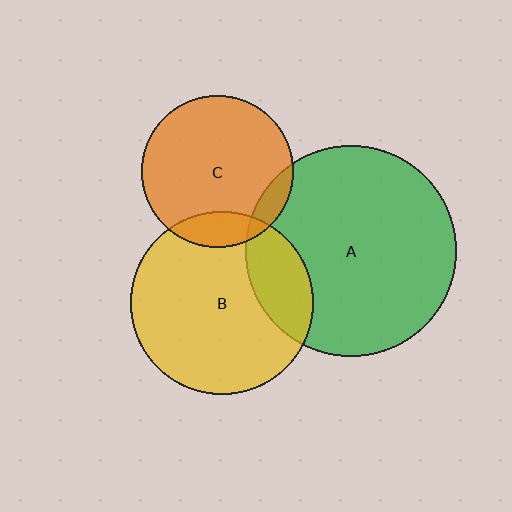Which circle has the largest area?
Circle A (green).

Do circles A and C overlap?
Yes.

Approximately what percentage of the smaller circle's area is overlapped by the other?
Approximately 10%.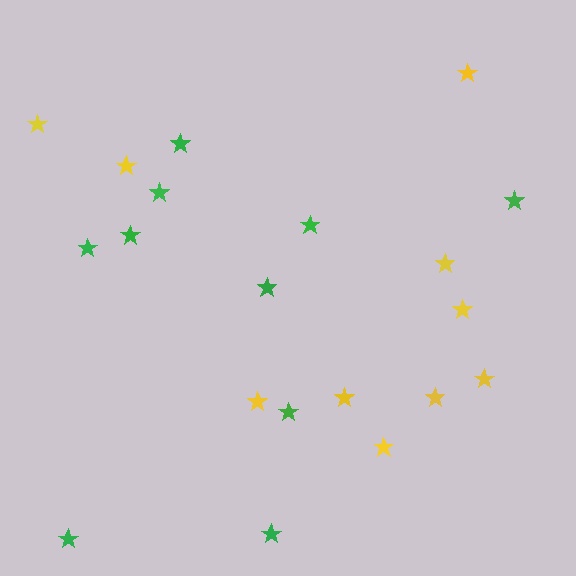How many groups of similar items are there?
There are 2 groups: one group of green stars (10) and one group of yellow stars (10).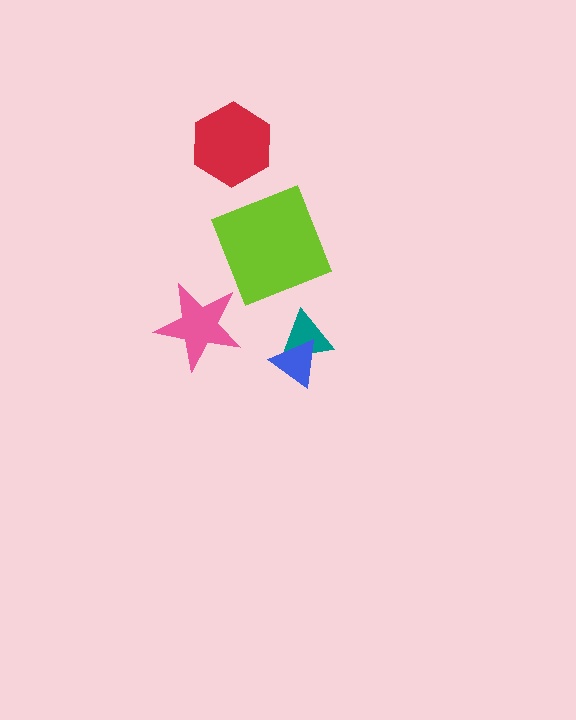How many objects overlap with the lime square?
0 objects overlap with the lime square.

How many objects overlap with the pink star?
0 objects overlap with the pink star.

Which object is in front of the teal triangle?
The blue triangle is in front of the teal triangle.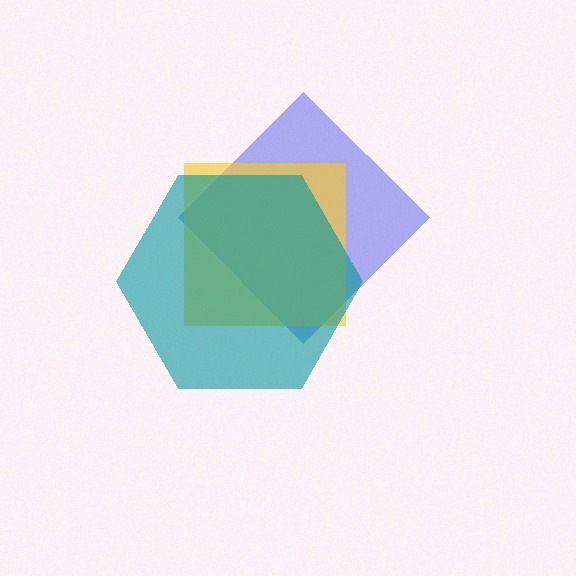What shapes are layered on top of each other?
The layered shapes are: a blue diamond, a yellow square, a teal hexagon.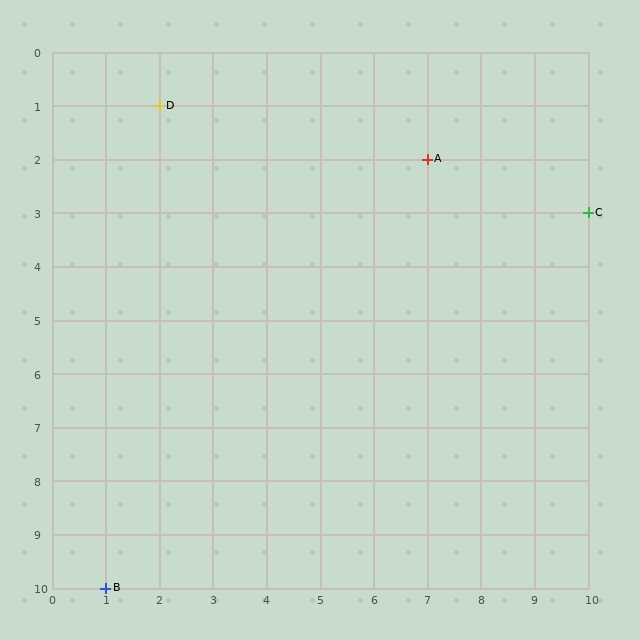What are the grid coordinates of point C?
Point C is at grid coordinates (10, 3).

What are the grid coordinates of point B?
Point B is at grid coordinates (1, 10).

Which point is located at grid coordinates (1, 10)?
Point B is at (1, 10).